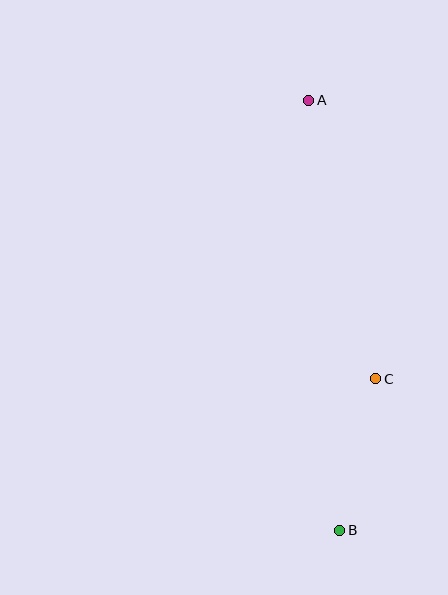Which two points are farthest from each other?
Points A and B are farthest from each other.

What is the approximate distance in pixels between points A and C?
The distance between A and C is approximately 286 pixels.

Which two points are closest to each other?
Points B and C are closest to each other.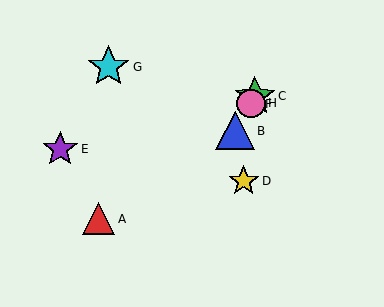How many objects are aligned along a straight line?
4 objects (B, C, F, H) are aligned along a straight line.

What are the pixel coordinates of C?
Object C is at (255, 96).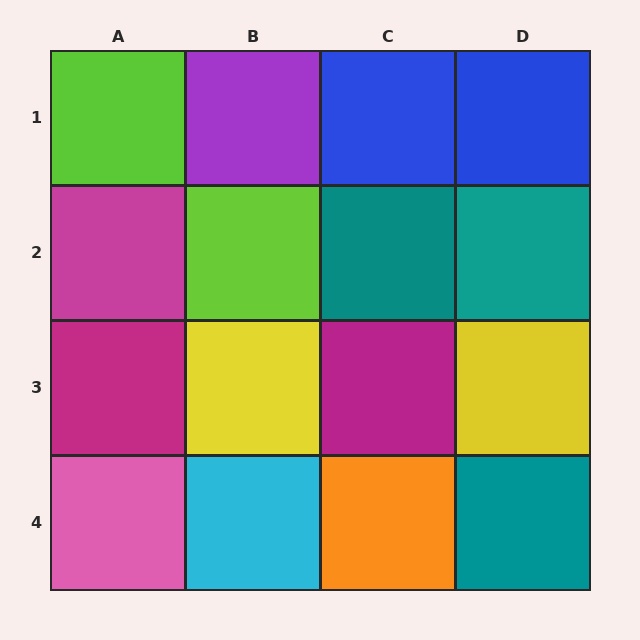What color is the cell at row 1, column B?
Purple.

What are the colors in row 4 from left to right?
Pink, cyan, orange, teal.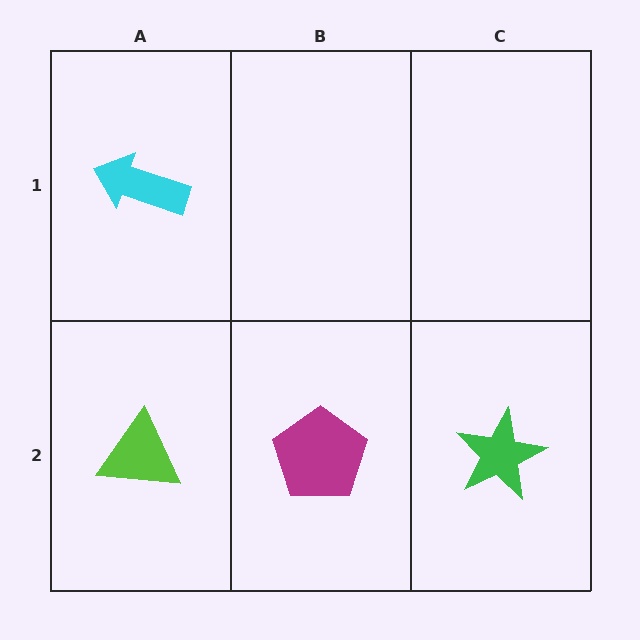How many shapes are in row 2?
3 shapes.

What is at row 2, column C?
A green star.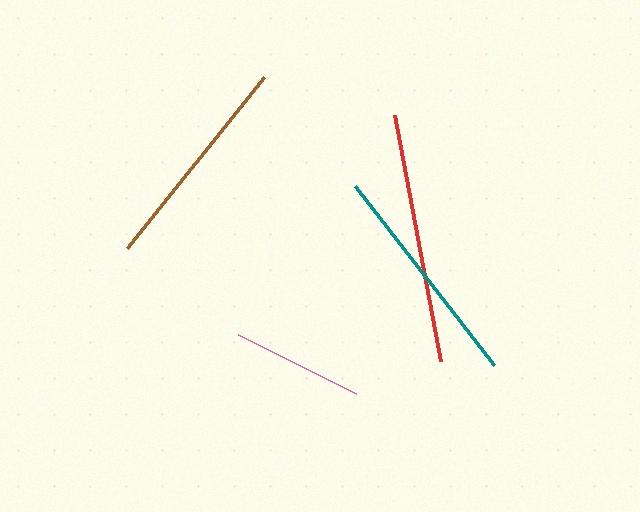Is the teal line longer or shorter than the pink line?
The teal line is longer than the pink line.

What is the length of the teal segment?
The teal segment is approximately 227 pixels long.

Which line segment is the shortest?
The pink line is the shortest at approximately 132 pixels.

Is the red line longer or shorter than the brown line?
The red line is longer than the brown line.